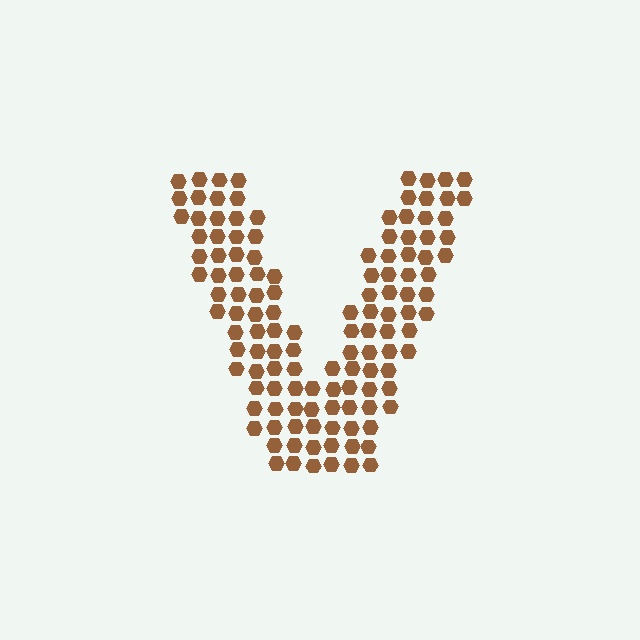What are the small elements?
The small elements are hexagons.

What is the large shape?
The large shape is the letter V.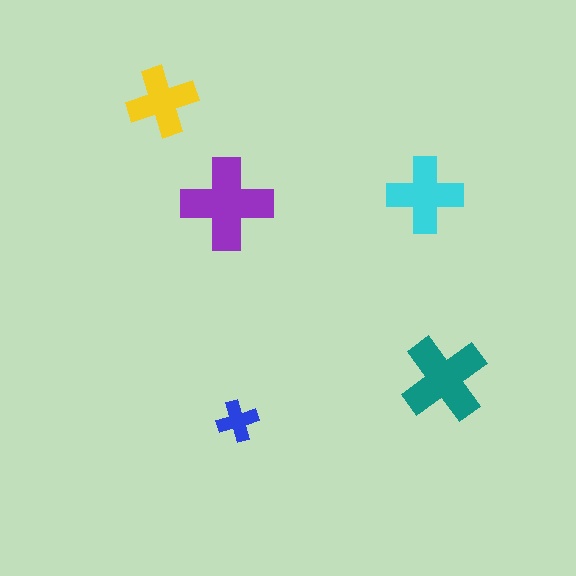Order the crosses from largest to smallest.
the purple one, the teal one, the cyan one, the yellow one, the blue one.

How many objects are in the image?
There are 5 objects in the image.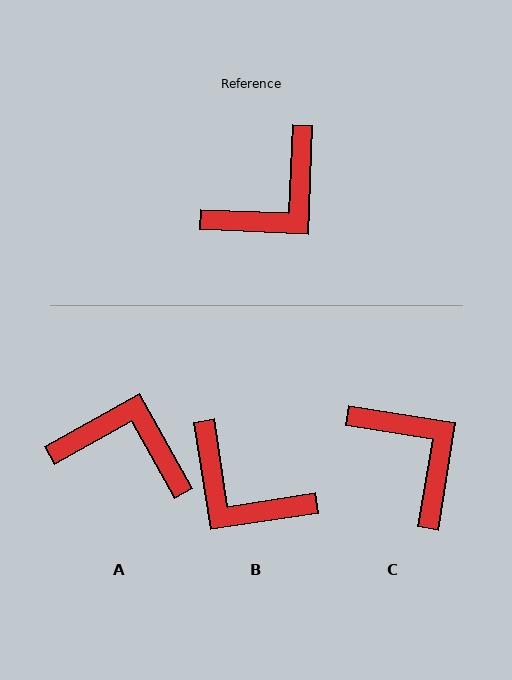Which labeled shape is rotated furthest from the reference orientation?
A, about 122 degrees away.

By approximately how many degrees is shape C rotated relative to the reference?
Approximately 83 degrees counter-clockwise.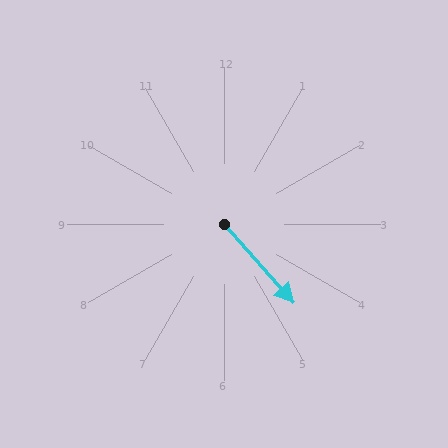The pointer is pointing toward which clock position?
Roughly 5 o'clock.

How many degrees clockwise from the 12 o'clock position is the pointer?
Approximately 139 degrees.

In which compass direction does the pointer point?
Southeast.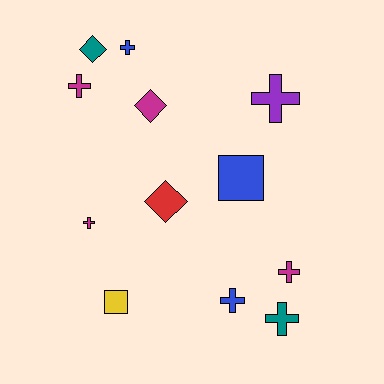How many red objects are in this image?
There is 1 red object.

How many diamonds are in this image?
There are 3 diamonds.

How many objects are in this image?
There are 12 objects.